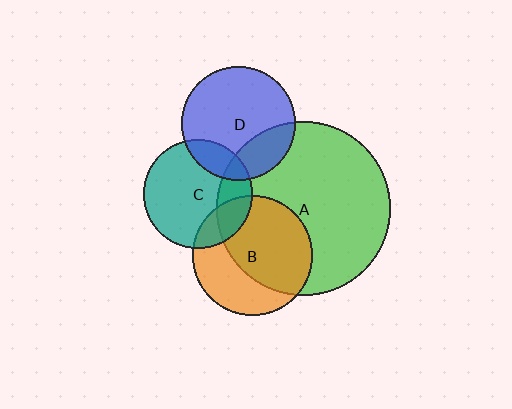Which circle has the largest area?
Circle A (green).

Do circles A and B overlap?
Yes.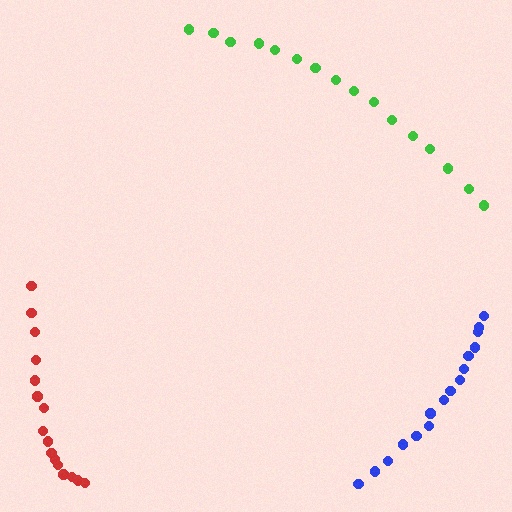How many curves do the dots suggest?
There are 3 distinct paths.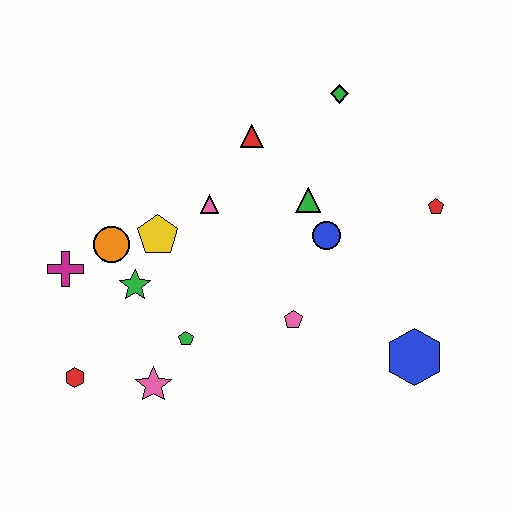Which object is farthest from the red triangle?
The red hexagon is farthest from the red triangle.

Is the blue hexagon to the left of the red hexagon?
No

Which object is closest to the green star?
The orange circle is closest to the green star.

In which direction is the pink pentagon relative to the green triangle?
The pink pentagon is below the green triangle.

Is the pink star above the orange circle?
No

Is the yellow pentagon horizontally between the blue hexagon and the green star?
Yes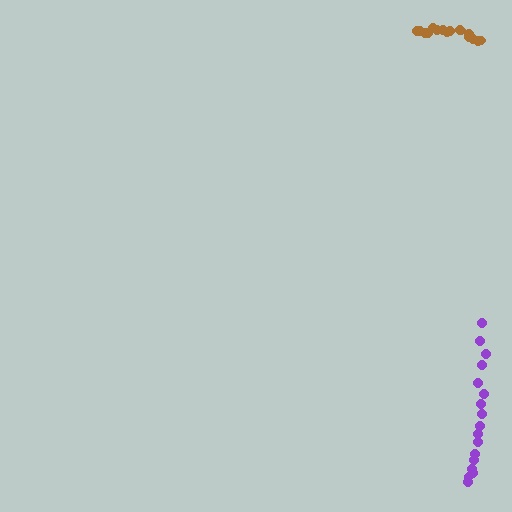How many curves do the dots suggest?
There are 2 distinct paths.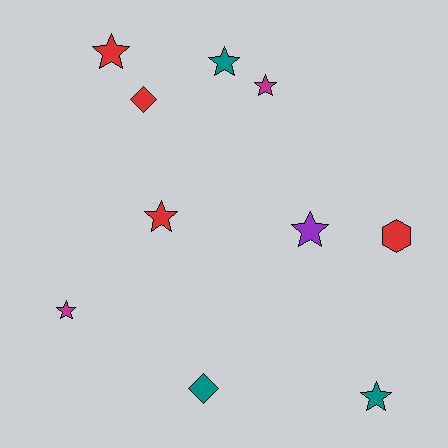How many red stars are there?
There are 2 red stars.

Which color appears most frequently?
Red, with 4 objects.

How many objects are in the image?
There are 10 objects.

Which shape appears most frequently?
Star, with 7 objects.